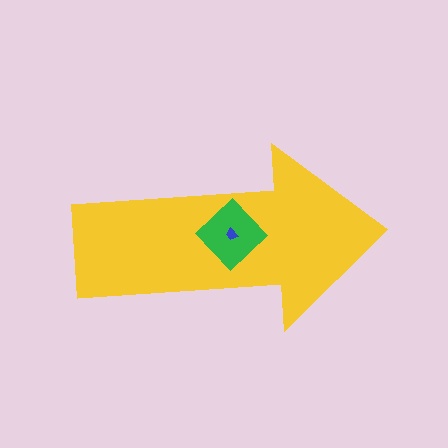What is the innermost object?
The blue trapezoid.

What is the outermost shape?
The yellow arrow.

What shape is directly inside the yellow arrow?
The green diamond.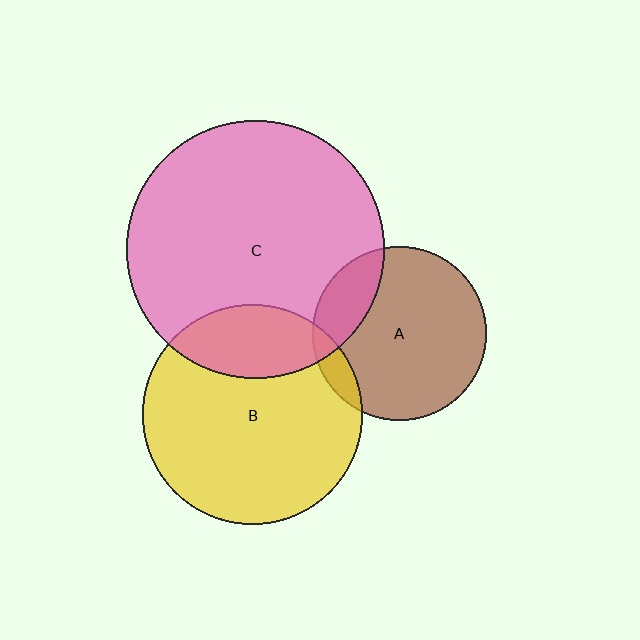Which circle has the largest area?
Circle C (pink).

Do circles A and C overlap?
Yes.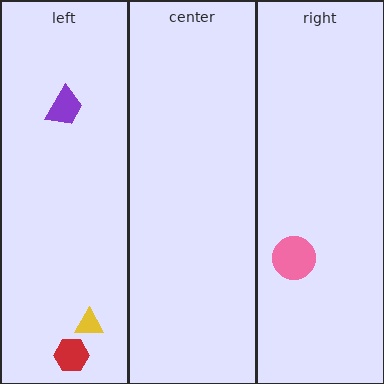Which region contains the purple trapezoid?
The left region.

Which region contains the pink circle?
The right region.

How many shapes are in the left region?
3.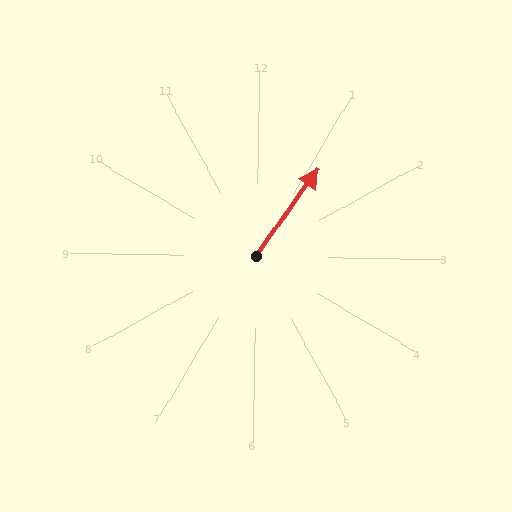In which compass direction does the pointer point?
Northeast.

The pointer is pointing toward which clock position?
Roughly 1 o'clock.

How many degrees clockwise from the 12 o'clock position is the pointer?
Approximately 34 degrees.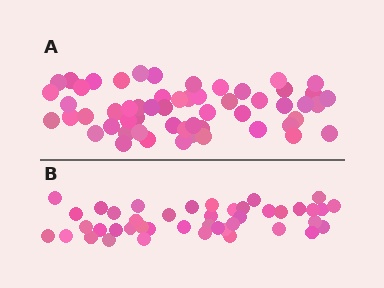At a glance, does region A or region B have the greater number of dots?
Region A (the top region) has more dots.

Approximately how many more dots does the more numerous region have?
Region A has approximately 15 more dots than region B.